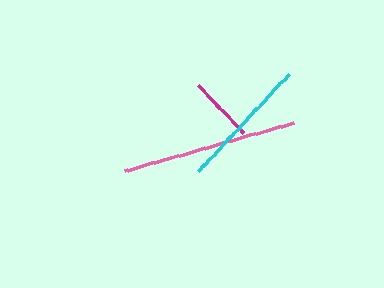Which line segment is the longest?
The pink line is the longest at approximately 176 pixels.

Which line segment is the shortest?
The magenta line is the shortest at approximately 65 pixels.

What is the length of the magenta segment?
The magenta segment is approximately 65 pixels long.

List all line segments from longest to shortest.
From longest to shortest: pink, cyan, magenta.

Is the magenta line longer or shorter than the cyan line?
The cyan line is longer than the magenta line.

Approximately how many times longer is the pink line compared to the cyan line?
The pink line is approximately 1.3 times the length of the cyan line.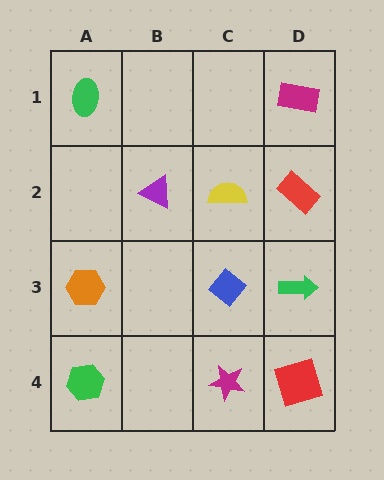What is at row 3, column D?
A green arrow.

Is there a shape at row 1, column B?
No, that cell is empty.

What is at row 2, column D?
A red rectangle.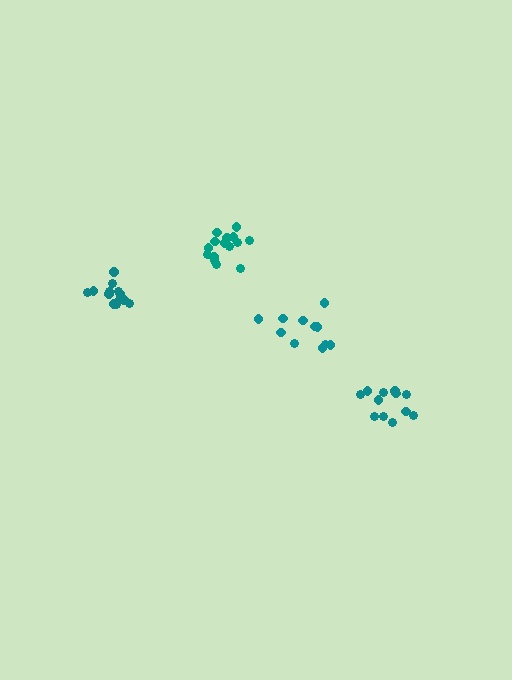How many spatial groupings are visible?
There are 4 spatial groupings.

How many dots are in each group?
Group 1: 16 dots, Group 2: 13 dots, Group 3: 11 dots, Group 4: 12 dots (52 total).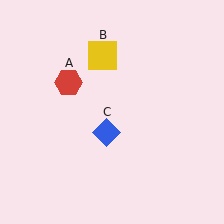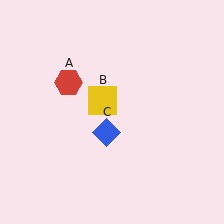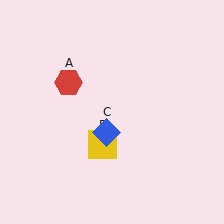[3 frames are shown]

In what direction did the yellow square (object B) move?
The yellow square (object B) moved down.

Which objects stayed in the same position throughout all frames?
Red hexagon (object A) and blue diamond (object C) remained stationary.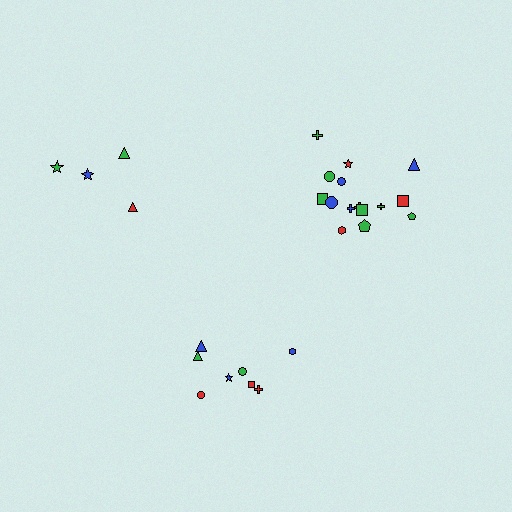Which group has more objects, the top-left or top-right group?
The top-right group.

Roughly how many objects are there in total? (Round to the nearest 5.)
Roughly 25 objects in total.